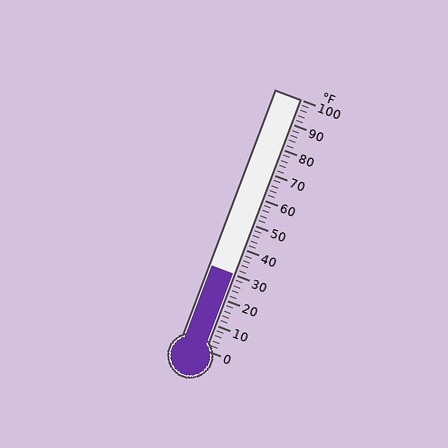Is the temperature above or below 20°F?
The temperature is above 20°F.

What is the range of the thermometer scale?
The thermometer scale ranges from 0°F to 100°F.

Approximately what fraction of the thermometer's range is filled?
The thermometer is filled to approximately 30% of its range.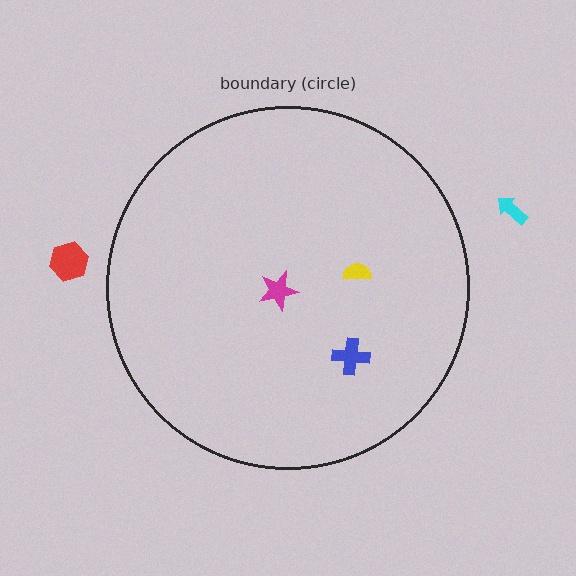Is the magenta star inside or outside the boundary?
Inside.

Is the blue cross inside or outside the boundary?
Inside.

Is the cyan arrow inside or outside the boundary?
Outside.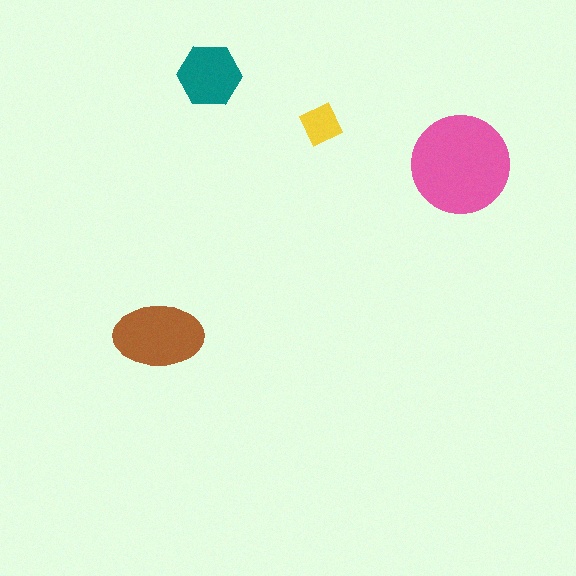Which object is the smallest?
The yellow square.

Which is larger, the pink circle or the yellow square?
The pink circle.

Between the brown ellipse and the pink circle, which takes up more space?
The pink circle.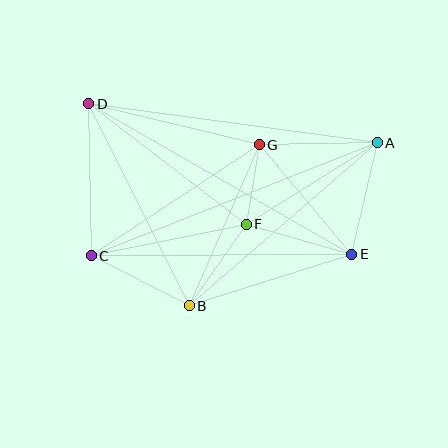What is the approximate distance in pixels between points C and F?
The distance between C and F is approximately 158 pixels.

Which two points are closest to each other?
Points F and G are closest to each other.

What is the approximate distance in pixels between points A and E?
The distance between A and E is approximately 114 pixels.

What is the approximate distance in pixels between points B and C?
The distance between B and C is approximately 110 pixels.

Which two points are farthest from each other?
Points A and C are farthest from each other.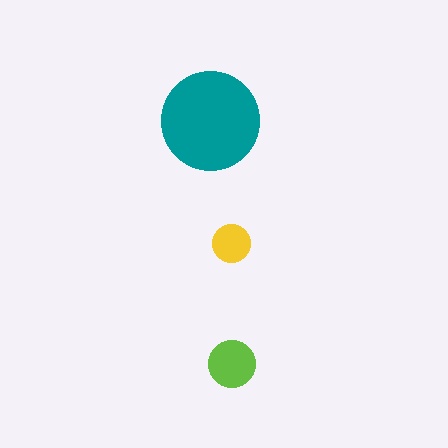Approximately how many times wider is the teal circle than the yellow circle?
About 2.5 times wider.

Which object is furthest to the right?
The lime circle is rightmost.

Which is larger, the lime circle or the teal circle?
The teal one.